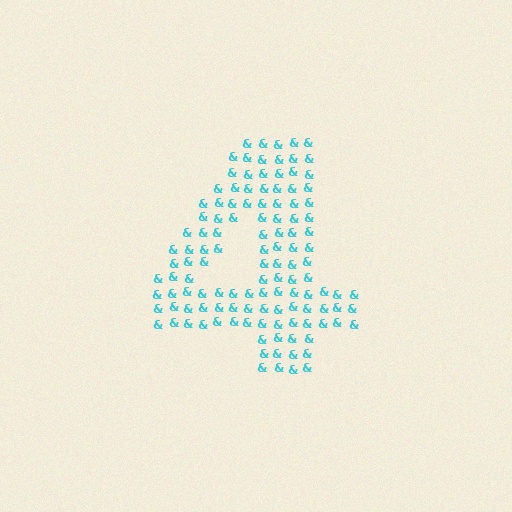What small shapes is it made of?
It is made of small ampersands.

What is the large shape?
The large shape is the digit 4.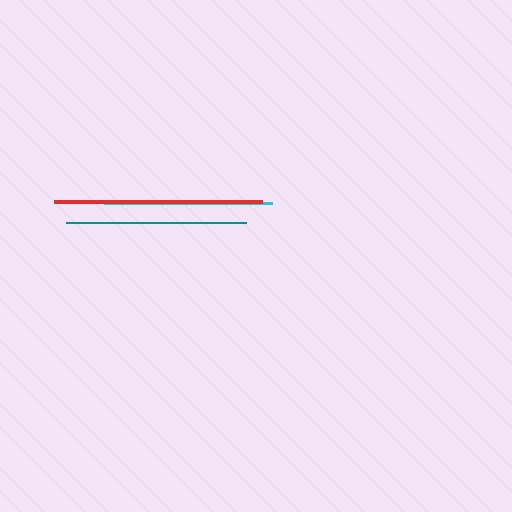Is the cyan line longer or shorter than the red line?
The red line is longer than the cyan line.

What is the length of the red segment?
The red segment is approximately 208 pixels long.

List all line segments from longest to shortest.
From longest to shortest: red, teal, cyan.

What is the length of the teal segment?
The teal segment is approximately 180 pixels long.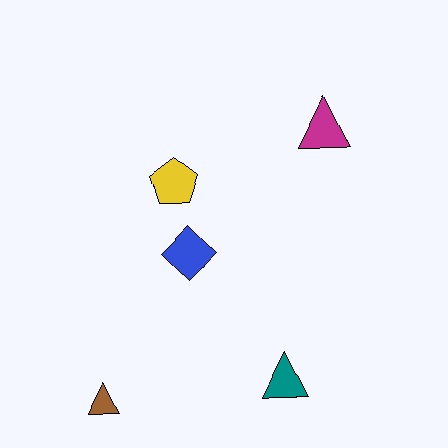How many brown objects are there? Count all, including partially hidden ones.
There is 1 brown object.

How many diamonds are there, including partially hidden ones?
There is 1 diamond.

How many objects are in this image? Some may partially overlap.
There are 5 objects.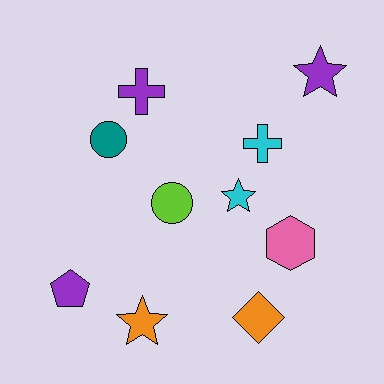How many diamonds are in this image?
There is 1 diamond.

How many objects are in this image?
There are 10 objects.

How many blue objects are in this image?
There are no blue objects.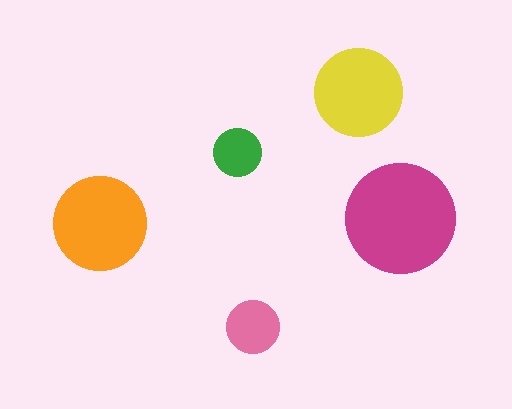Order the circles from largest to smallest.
the magenta one, the orange one, the yellow one, the pink one, the green one.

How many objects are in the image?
There are 5 objects in the image.